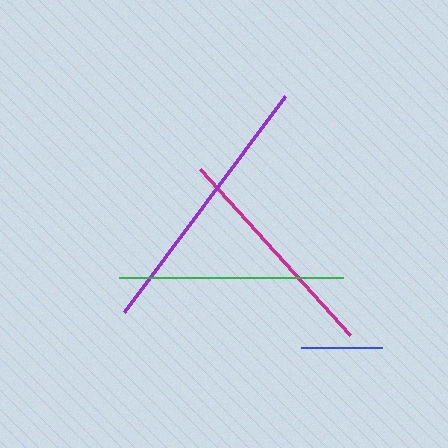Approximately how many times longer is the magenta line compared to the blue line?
The magenta line is approximately 2.8 times the length of the blue line.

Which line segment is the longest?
The purple line is the longest at approximately 269 pixels.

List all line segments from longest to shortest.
From longest to shortest: purple, green, magenta, blue.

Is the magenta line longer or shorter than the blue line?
The magenta line is longer than the blue line.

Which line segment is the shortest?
The blue line is the shortest at approximately 81 pixels.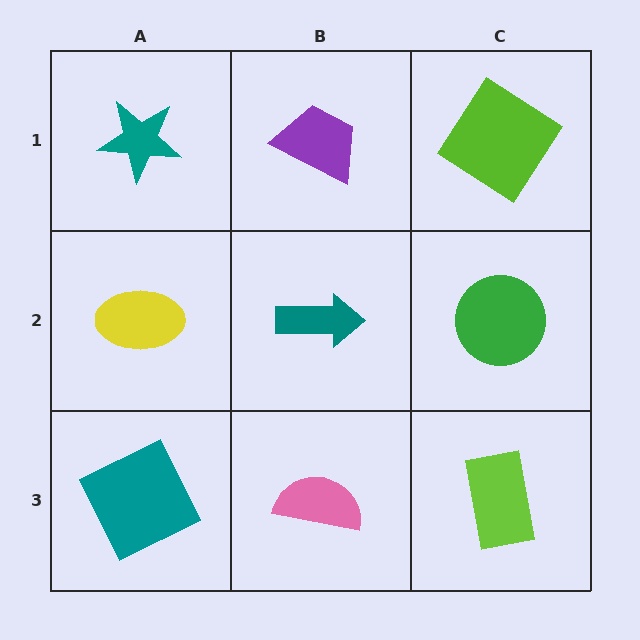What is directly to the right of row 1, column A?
A purple trapezoid.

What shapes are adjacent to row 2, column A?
A teal star (row 1, column A), a teal square (row 3, column A), a teal arrow (row 2, column B).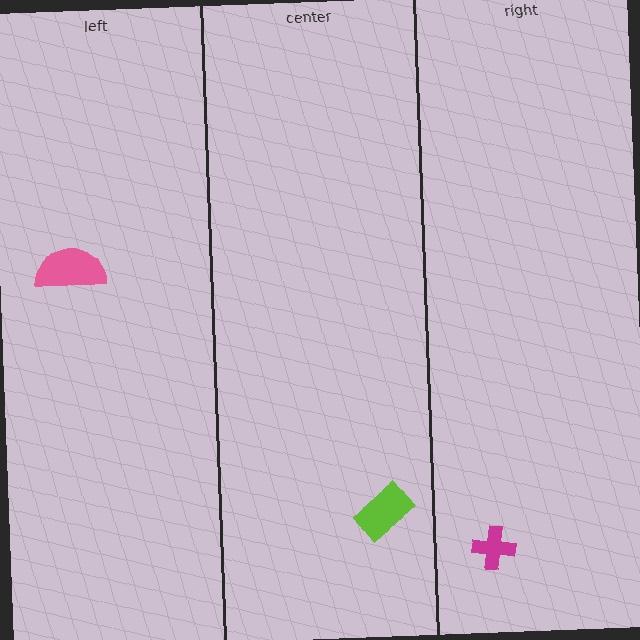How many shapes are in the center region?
1.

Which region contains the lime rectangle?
The center region.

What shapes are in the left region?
The pink semicircle.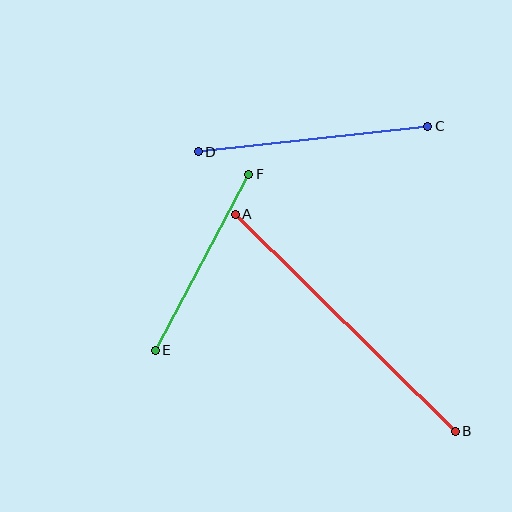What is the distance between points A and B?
The distance is approximately 309 pixels.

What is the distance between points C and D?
The distance is approximately 231 pixels.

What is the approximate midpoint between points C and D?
The midpoint is at approximately (313, 139) pixels.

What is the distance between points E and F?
The distance is approximately 199 pixels.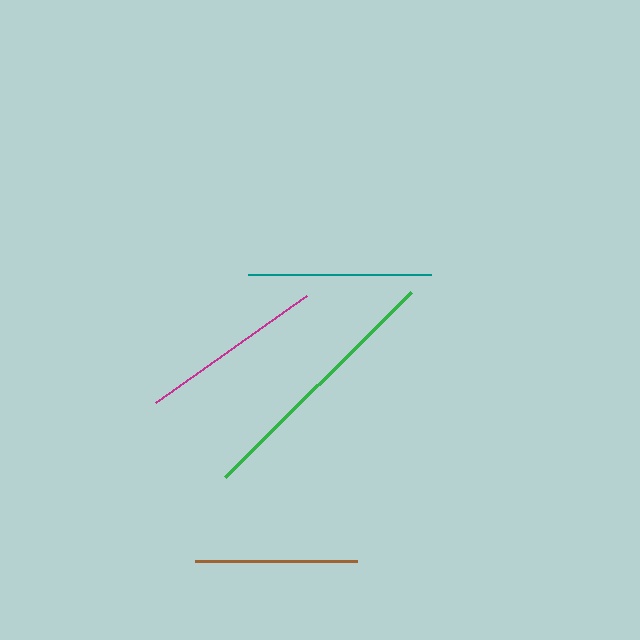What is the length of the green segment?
The green segment is approximately 262 pixels long.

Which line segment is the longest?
The green line is the longest at approximately 262 pixels.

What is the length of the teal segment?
The teal segment is approximately 183 pixels long.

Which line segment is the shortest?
The brown line is the shortest at approximately 162 pixels.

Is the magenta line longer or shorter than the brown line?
The magenta line is longer than the brown line.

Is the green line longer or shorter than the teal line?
The green line is longer than the teal line.